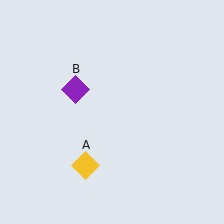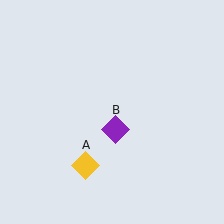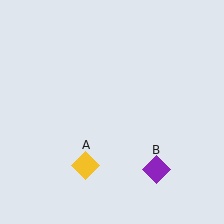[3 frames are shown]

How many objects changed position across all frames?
1 object changed position: purple diamond (object B).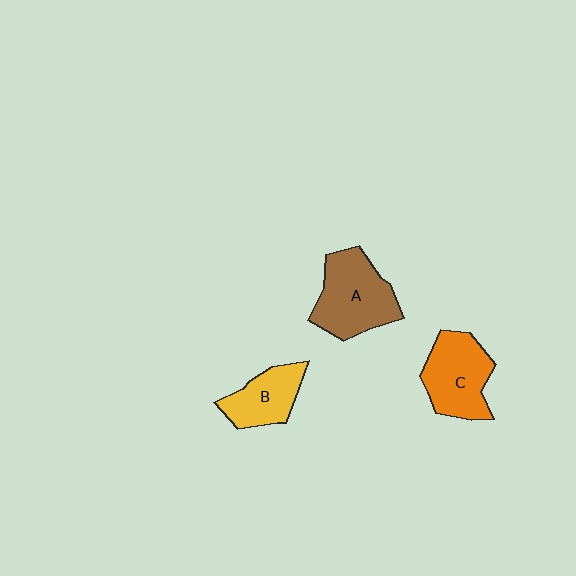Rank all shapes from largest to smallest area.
From largest to smallest: A (brown), C (orange), B (yellow).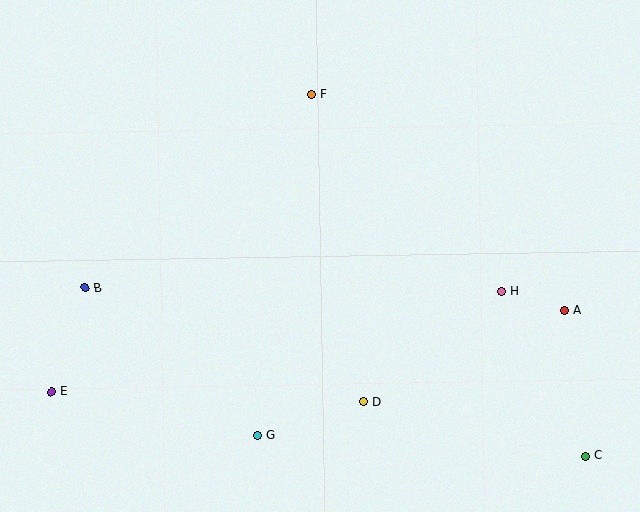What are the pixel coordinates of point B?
Point B is at (85, 288).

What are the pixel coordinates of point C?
Point C is at (586, 456).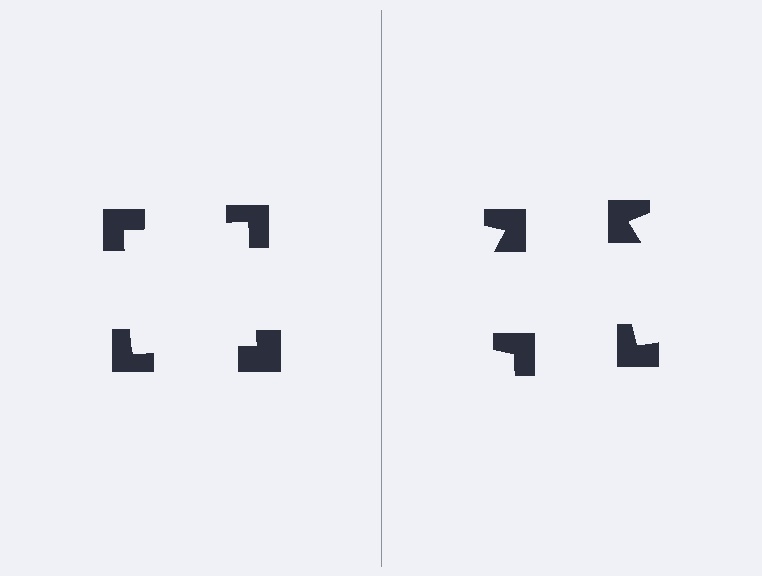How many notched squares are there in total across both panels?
8 — 4 on each side.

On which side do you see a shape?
An illusory square appears on the left side. On the right side the wedge cuts are rotated, so no coherent shape forms.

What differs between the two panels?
The notched squares are positioned identically on both sides; only the wedge orientations differ. On the left they align to a square; on the right they are misaligned.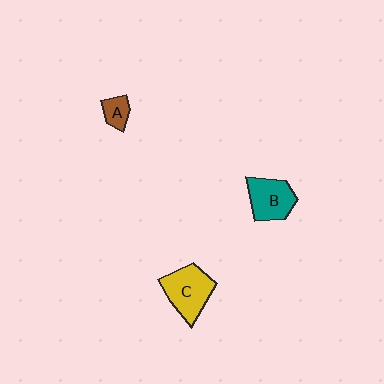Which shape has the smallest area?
Shape A (brown).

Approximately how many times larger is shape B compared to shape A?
Approximately 2.3 times.